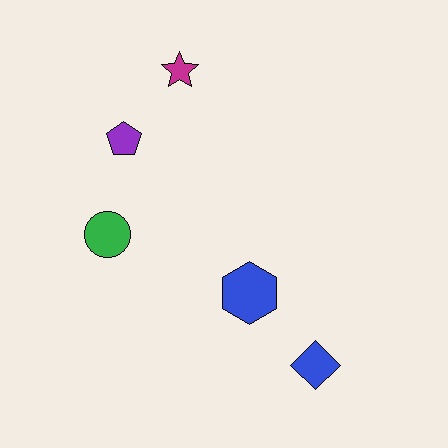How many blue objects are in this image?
There are 2 blue objects.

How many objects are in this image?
There are 5 objects.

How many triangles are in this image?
There are no triangles.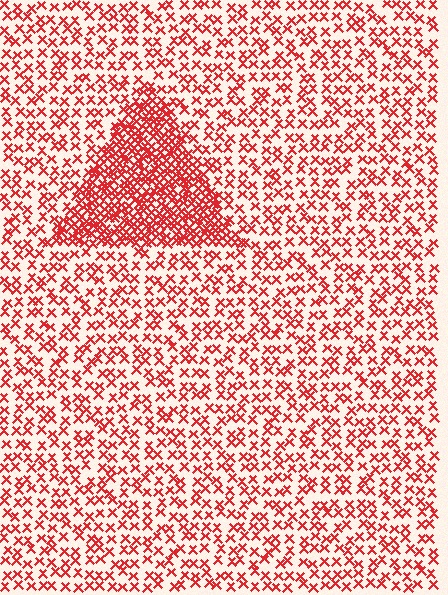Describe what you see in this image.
The image contains small red elements arranged at two different densities. A triangle-shaped region is visible where the elements are more densely packed than the surrounding area.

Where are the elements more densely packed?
The elements are more densely packed inside the triangle boundary.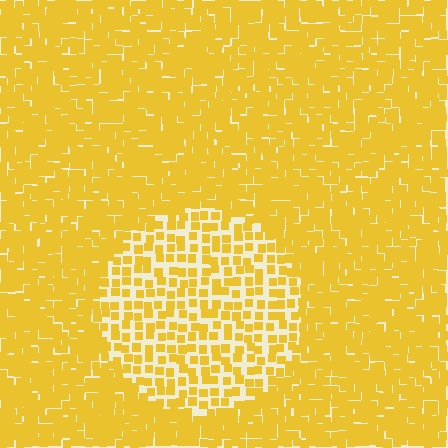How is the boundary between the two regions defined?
The boundary is defined by a change in element density (approximately 2.1x ratio). All elements are the same color, size, and shape.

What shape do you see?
I see a circle.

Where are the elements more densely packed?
The elements are more densely packed outside the circle boundary.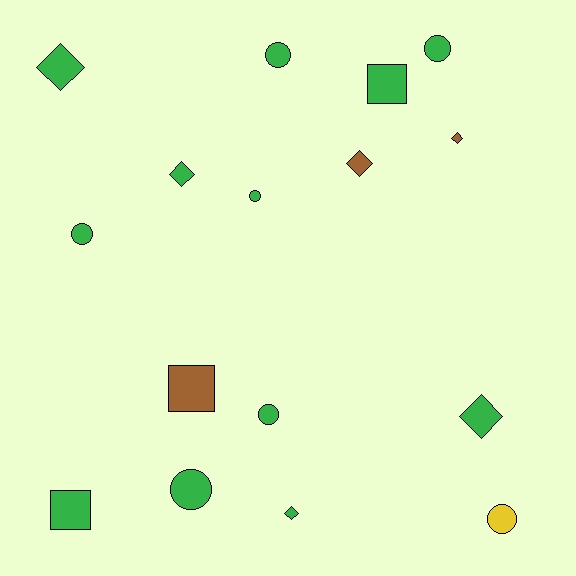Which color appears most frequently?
Green, with 12 objects.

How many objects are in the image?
There are 16 objects.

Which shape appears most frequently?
Circle, with 7 objects.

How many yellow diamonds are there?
There are no yellow diamonds.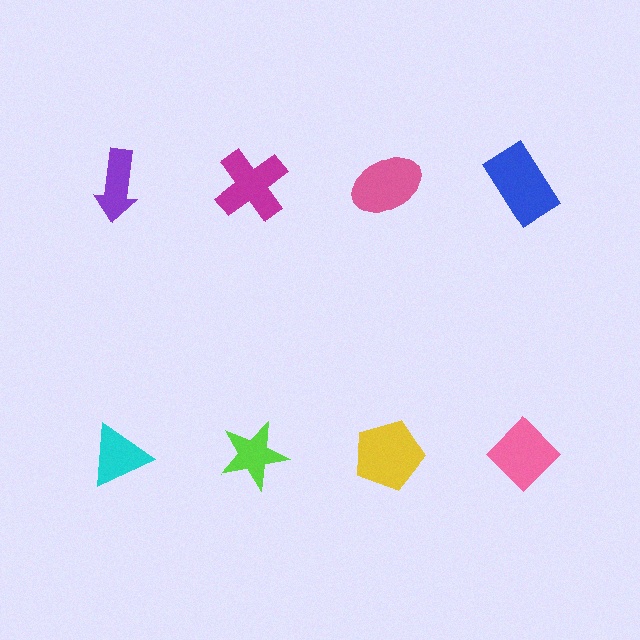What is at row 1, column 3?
A pink ellipse.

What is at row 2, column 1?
A cyan triangle.